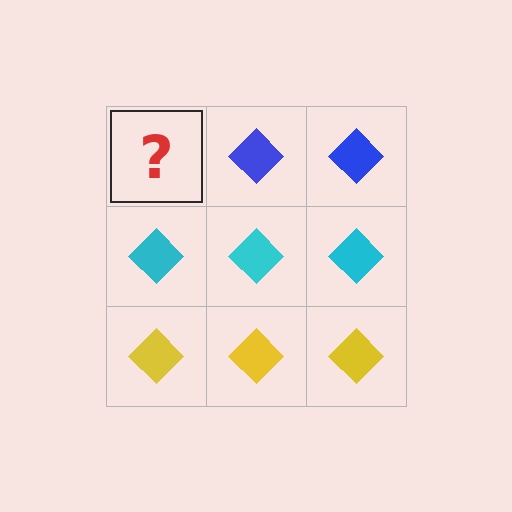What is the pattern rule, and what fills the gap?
The rule is that each row has a consistent color. The gap should be filled with a blue diamond.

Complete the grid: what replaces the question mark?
The question mark should be replaced with a blue diamond.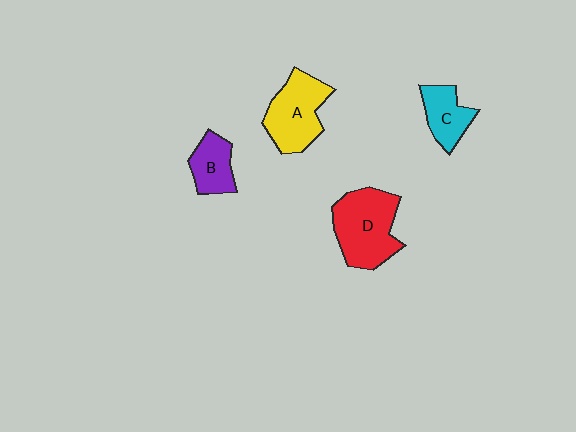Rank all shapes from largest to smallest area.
From largest to smallest: D (red), A (yellow), C (cyan), B (purple).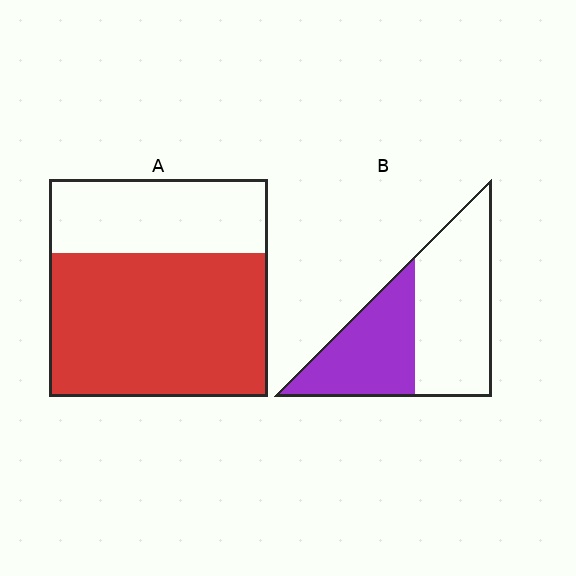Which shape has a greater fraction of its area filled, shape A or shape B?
Shape A.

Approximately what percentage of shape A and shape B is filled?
A is approximately 65% and B is approximately 40%.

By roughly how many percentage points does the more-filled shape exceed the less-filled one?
By roughly 25 percentage points (A over B).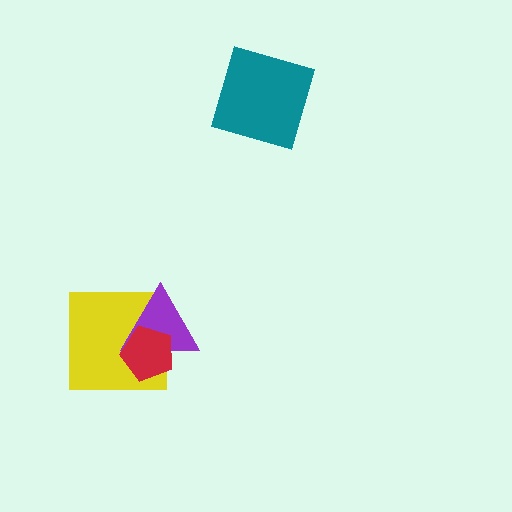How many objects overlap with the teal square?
0 objects overlap with the teal square.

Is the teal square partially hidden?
No, no other shape covers it.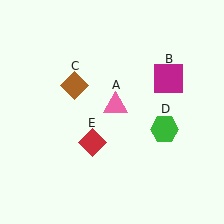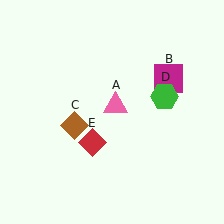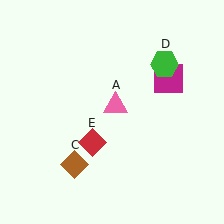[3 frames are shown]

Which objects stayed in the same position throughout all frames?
Pink triangle (object A) and magenta square (object B) and red diamond (object E) remained stationary.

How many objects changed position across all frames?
2 objects changed position: brown diamond (object C), green hexagon (object D).